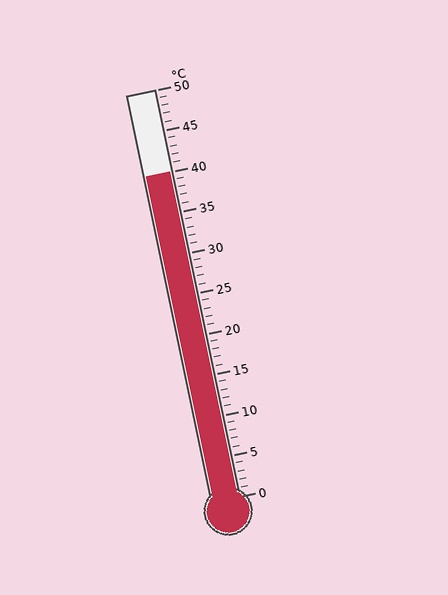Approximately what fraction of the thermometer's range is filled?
The thermometer is filled to approximately 80% of its range.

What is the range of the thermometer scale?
The thermometer scale ranges from 0°C to 50°C.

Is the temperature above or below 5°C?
The temperature is above 5°C.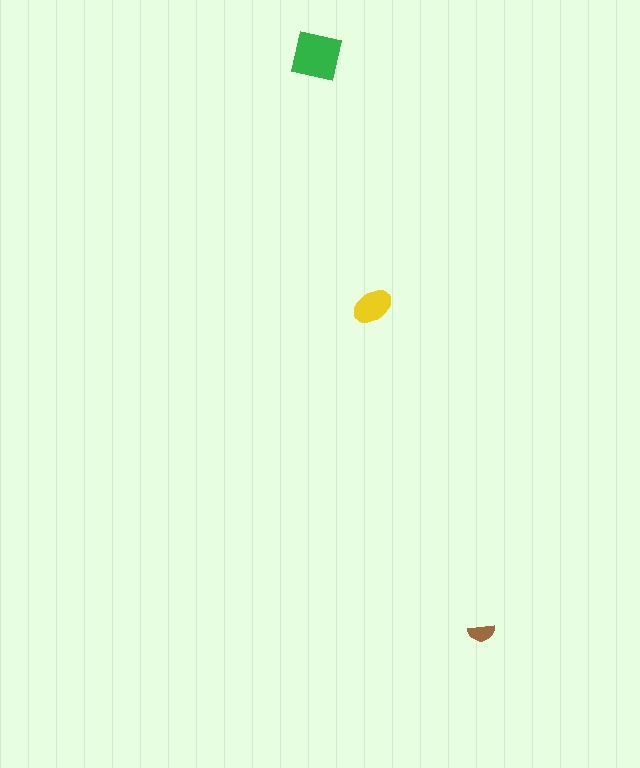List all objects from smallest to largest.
The brown semicircle, the yellow ellipse, the green square.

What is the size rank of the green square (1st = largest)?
1st.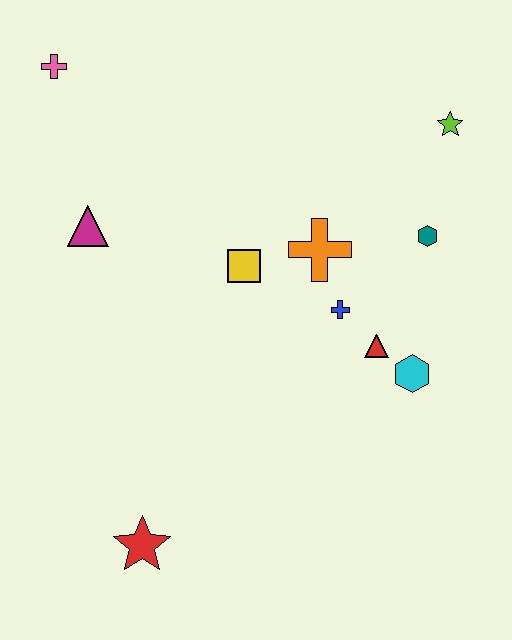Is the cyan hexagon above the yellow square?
No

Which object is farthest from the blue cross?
The pink cross is farthest from the blue cross.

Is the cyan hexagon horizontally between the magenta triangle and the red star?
No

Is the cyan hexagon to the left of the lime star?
Yes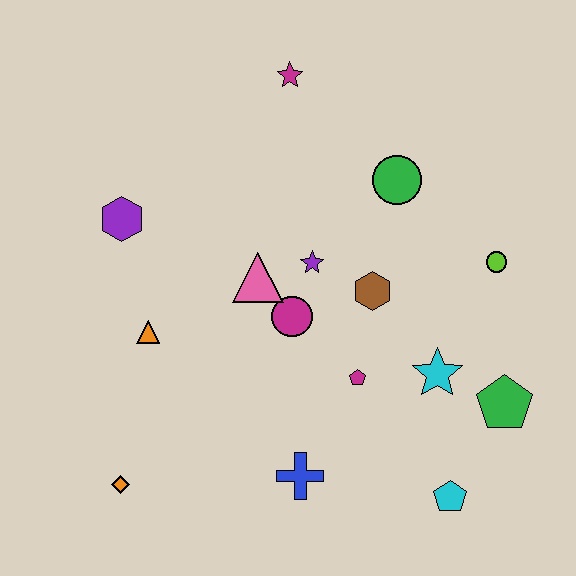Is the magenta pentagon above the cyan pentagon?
Yes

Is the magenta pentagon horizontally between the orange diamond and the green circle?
Yes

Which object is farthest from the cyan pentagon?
The magenta star is farthest from the cyan pentagon.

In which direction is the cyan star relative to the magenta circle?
The cyan star is to the right of the magenta circle.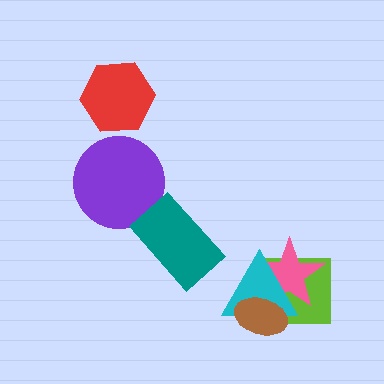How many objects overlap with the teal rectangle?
0 objects overlap with the teal rectangle.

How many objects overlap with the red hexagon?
0 objects overlap with the red hexagon.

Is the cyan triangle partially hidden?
Yes, it is partially covered by another shape.